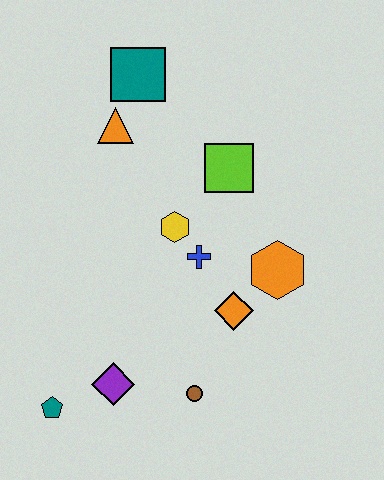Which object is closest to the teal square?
The orange triangle is closest to the teal square.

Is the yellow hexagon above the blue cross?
Yes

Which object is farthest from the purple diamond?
The teal square is farthest from the purple diamond.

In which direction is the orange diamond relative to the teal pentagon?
The orange diamond is to the right of the teal pentagon.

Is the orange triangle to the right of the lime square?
No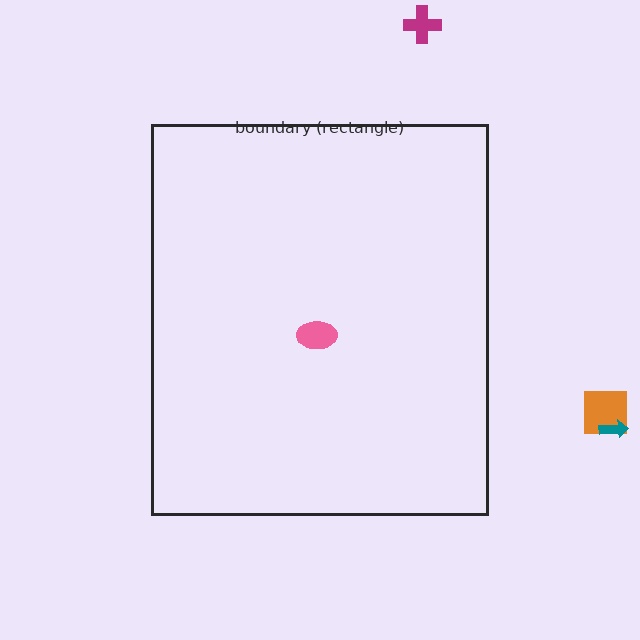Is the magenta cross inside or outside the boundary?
Outside.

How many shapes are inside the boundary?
1 inside, 3 outside.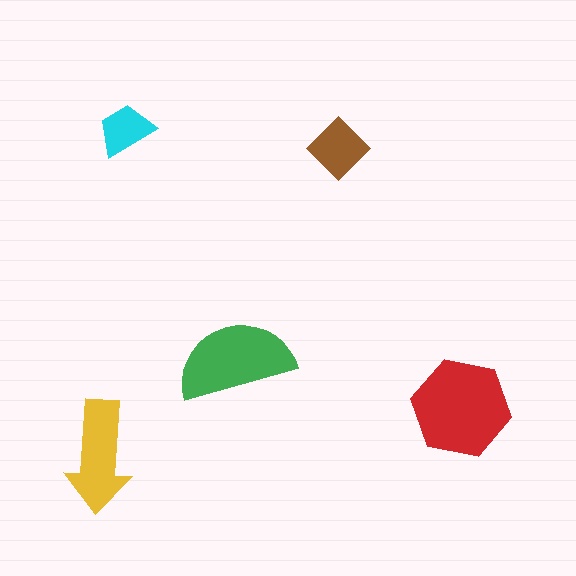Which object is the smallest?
The cyan trapezoid.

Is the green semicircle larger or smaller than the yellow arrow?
Larger.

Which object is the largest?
The red hexagon.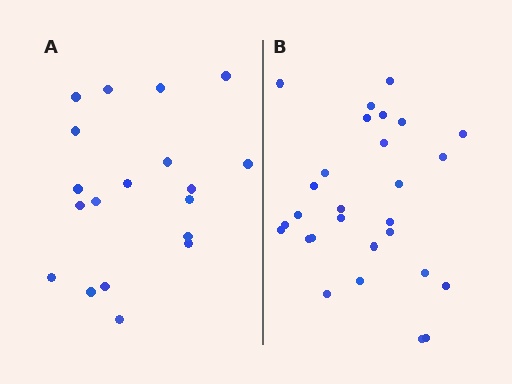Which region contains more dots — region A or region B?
Region B (the right region) has more dots.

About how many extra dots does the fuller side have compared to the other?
Region B has roughly 8 or so more dots than region A.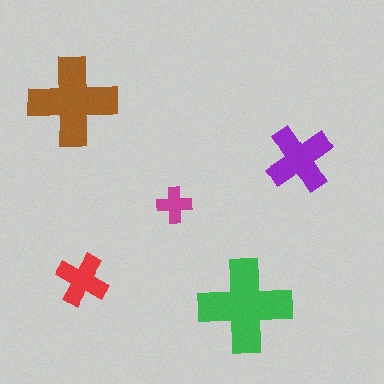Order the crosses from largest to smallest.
the green one, the brown one, the purple one, the red one, the magenta one.